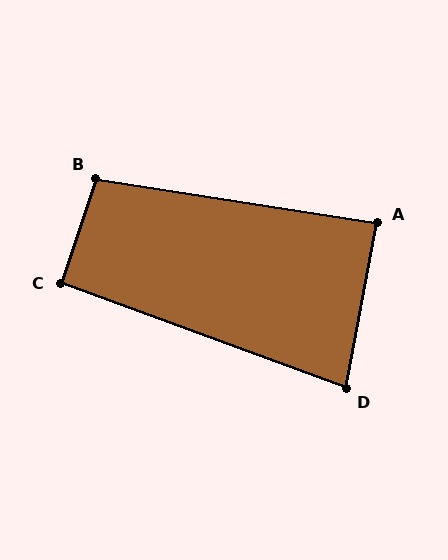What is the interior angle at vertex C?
Approximately 92 degrees (approximately right).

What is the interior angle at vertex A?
Approximately 88 degrees (approximately right).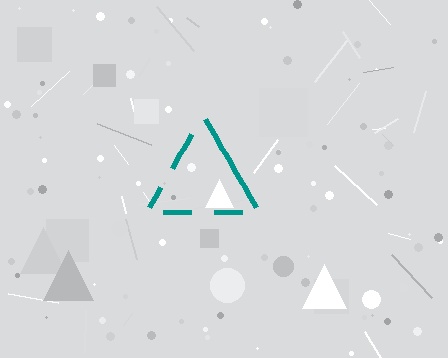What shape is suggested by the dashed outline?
The dashed outline suggests a triangle.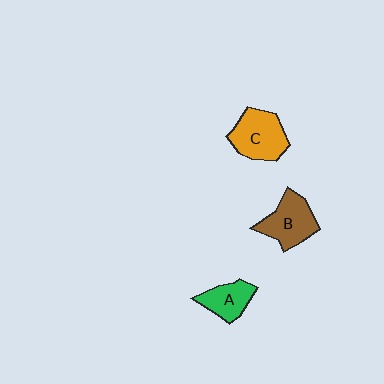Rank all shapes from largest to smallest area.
From largest to smallest: C (orange), B (brown), A (green).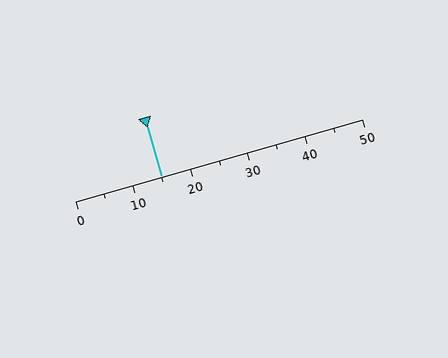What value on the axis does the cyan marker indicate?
The marker indicates approximately 15.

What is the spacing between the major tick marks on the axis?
The major ticks are spaced 10 apart.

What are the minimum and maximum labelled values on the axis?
The axis runs from 0 to 50.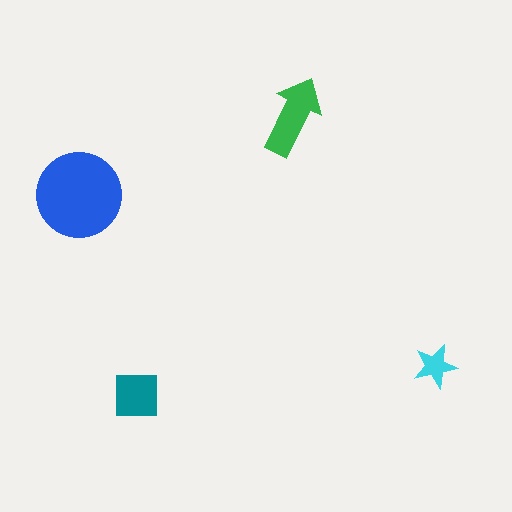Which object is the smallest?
The cyan star.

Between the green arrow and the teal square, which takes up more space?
The green arrow.